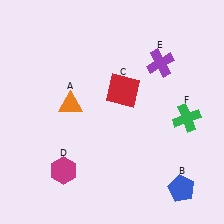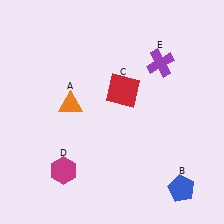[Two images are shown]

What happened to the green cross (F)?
The green cross (F) was removed in Image 2. It was in the bottom-right area of Image 1.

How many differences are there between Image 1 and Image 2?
There is 1 difference between the two images.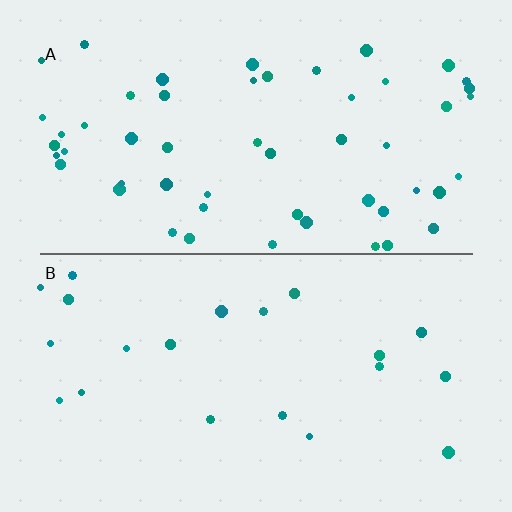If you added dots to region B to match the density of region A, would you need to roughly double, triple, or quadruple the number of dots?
Approximately triple.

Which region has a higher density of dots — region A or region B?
A (the top).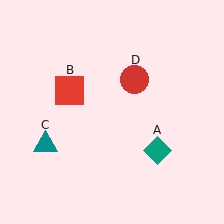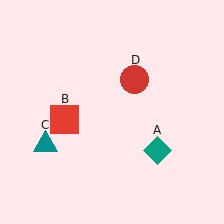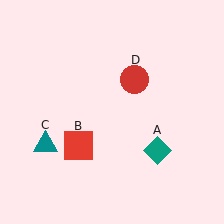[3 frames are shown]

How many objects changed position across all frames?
1 object changed position: red square (object B).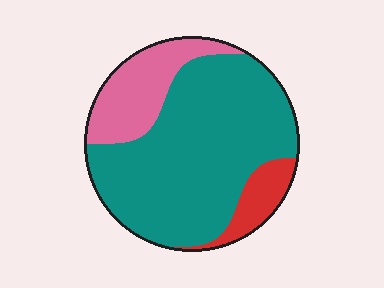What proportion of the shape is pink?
Pink takes up about one fifth (1/5) of the shape.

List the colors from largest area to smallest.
From largest to smallest: teal, pink, red.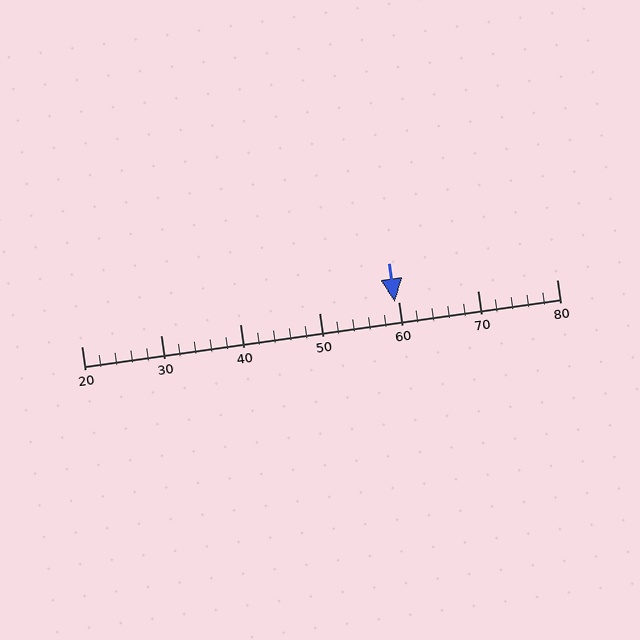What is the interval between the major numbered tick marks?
The major tick marks are spaced 10 units apart.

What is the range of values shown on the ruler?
The ruler shows values from 20 to 80.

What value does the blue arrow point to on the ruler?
The blue arrow points to approximately 60.